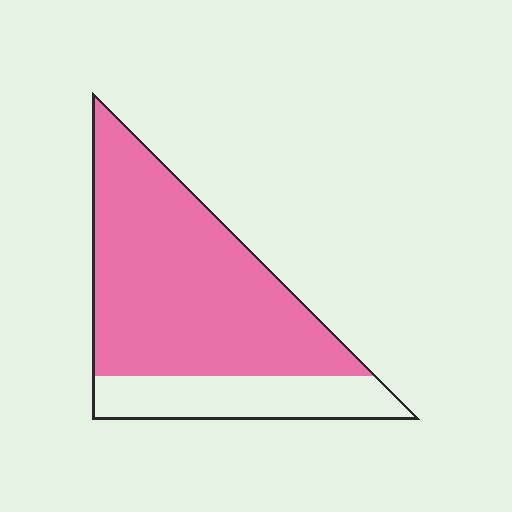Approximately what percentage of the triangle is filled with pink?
Approximately 75%.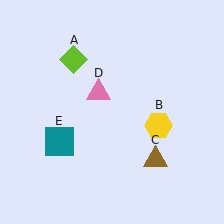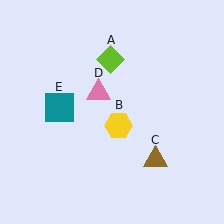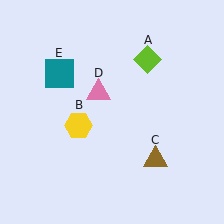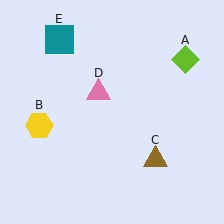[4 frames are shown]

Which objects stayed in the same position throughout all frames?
Brown triangle (object C) and pink triangle (object D) remained stationary.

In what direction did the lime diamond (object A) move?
The lime diamond (object A) moved right.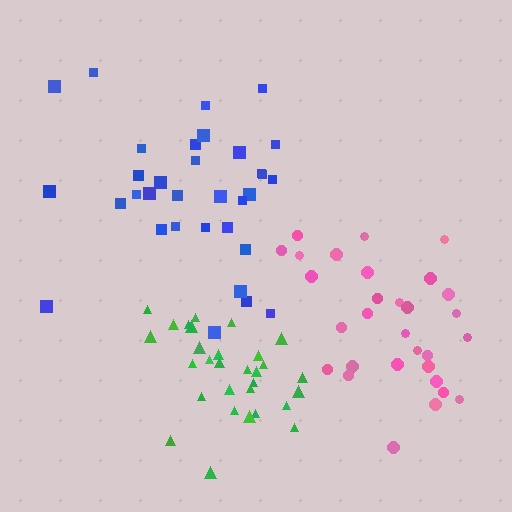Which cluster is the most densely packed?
Green.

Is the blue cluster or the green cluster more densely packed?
Green.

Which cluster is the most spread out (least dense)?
Blue.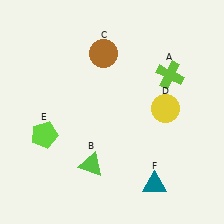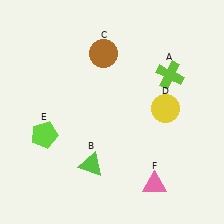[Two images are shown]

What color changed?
The triangle (F) changed from teal in Image 1 to pink in Image 2.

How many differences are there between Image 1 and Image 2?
There is 1 difference between the two images.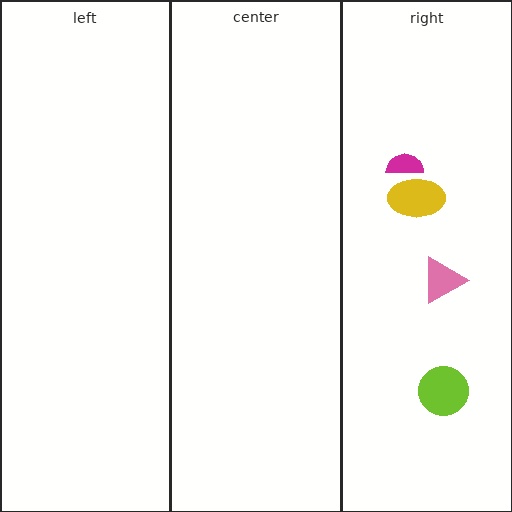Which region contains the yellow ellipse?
The right region.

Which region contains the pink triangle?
The right region.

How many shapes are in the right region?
4.